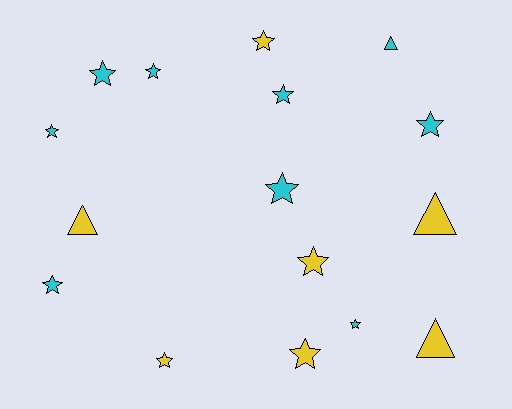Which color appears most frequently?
Cyan, with 9 objects.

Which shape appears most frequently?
Star, with 12 objects.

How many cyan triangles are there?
There is 1 cyan triangle.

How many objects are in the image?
There are 16 objects.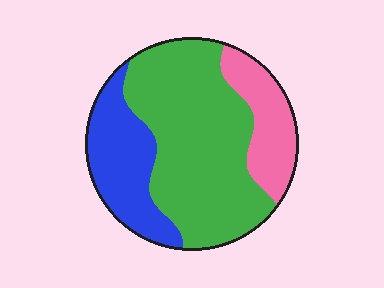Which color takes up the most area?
Green, at roughly 55%.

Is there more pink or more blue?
Blue.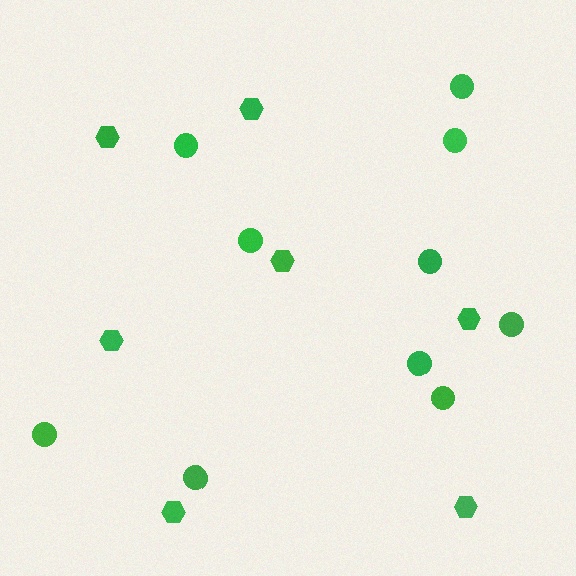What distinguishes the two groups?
There are 2 groups: one group of circles (10) and one group of hexagons (7).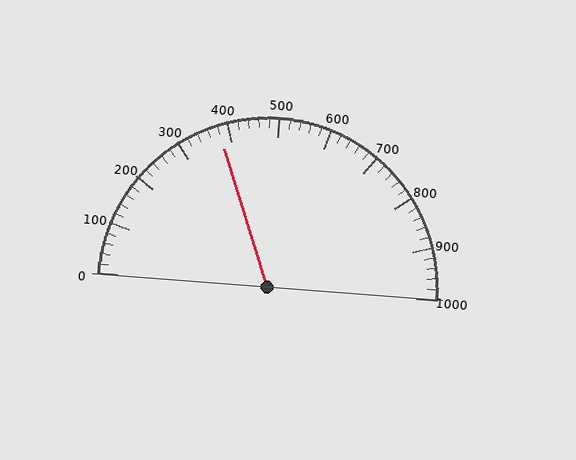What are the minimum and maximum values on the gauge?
The gauge ranges from 0 to 1000.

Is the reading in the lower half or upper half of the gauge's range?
The reading is in the lower half of the range (0 to 1000).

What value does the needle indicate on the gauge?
The needle indicates approximately 380.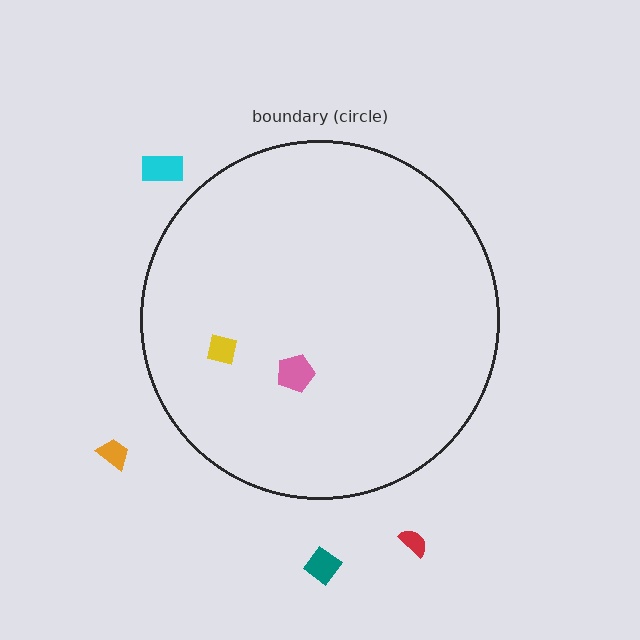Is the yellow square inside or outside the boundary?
Inside.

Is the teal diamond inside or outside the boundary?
Outside.